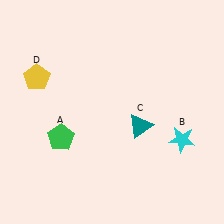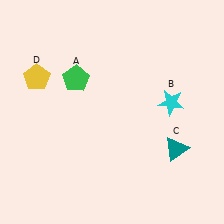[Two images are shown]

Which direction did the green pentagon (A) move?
The green pentagon (A) moved up.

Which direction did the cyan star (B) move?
The cyan star (B) moved up.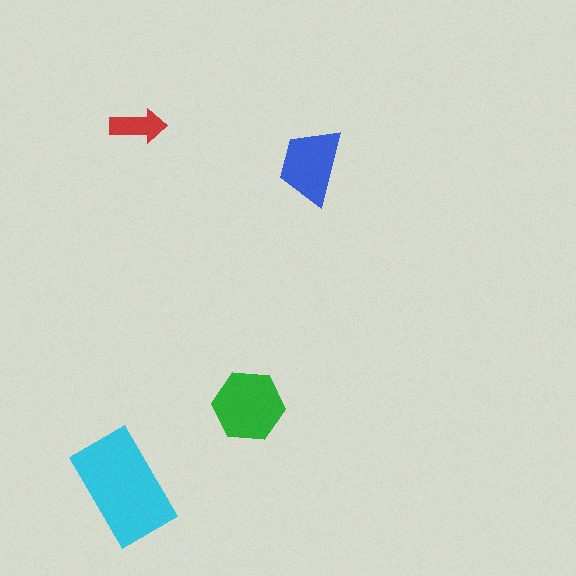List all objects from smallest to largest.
The red arrow, the blue trapezoid, the green hexagon, the cyan rectangle.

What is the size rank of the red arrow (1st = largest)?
4th.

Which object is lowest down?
The cyan rectangle is bottommost.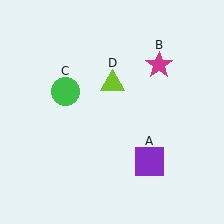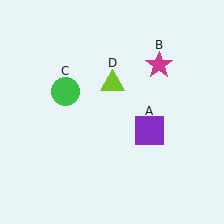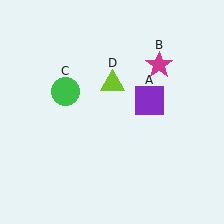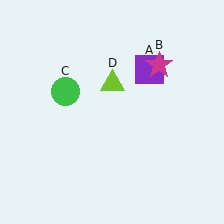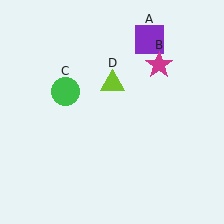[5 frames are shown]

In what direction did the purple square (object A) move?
The purple square (object A) moved up.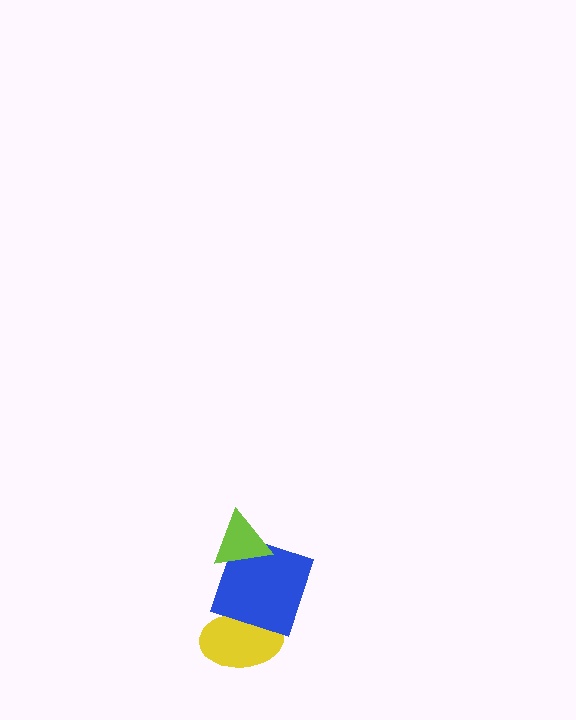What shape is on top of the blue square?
The lime triangle is on top of the blue square.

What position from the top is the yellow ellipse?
The yellow ellipse is 3rd from the top.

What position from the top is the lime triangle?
The lime triangle is 1st from the top.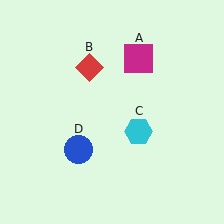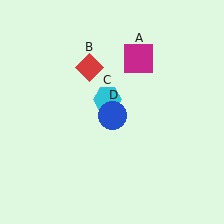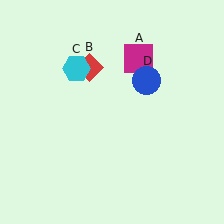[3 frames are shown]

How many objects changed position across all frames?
2 objects changed position: cyan hexagon (object C), blue circle (object D).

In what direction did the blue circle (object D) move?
The blue circle (object D) moved up and to the right.